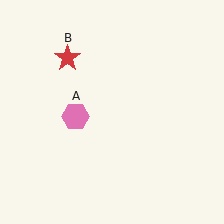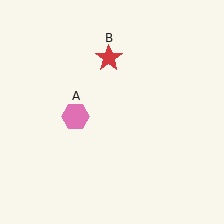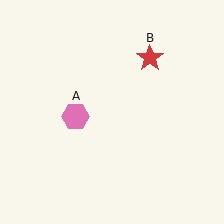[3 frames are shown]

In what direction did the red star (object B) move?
The red star (object B) moved right.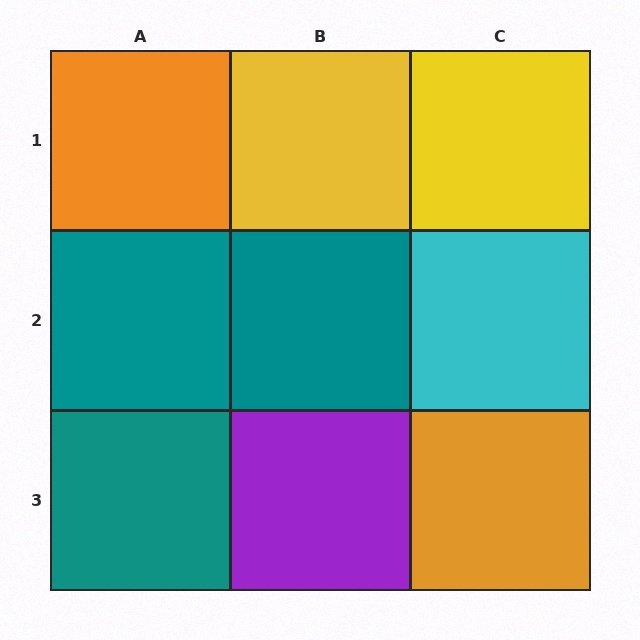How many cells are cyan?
1 cell is cyan.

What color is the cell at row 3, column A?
Teal.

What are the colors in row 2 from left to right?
Teal, teal, cyan.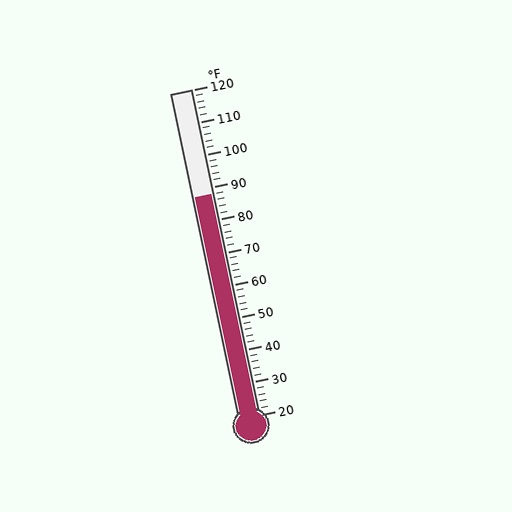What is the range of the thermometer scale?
The thermometer scale ranges from 20°F to 120°F.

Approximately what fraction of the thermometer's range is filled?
The thermometer is filled to approximately 70% of its range.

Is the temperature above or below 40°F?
The temperature is above 40°F.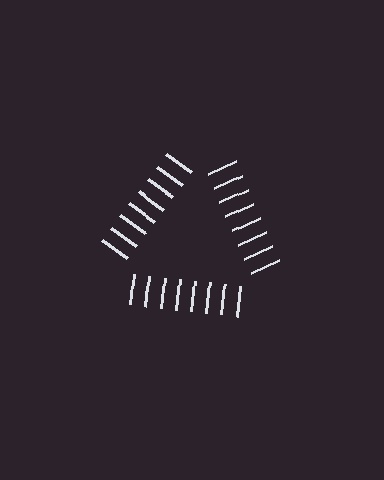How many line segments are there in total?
24 — 8 along each of the 3 edges.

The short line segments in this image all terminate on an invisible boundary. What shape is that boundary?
An illusory triangle — the line segments terminate on its edges but no continuous stroke is drawn.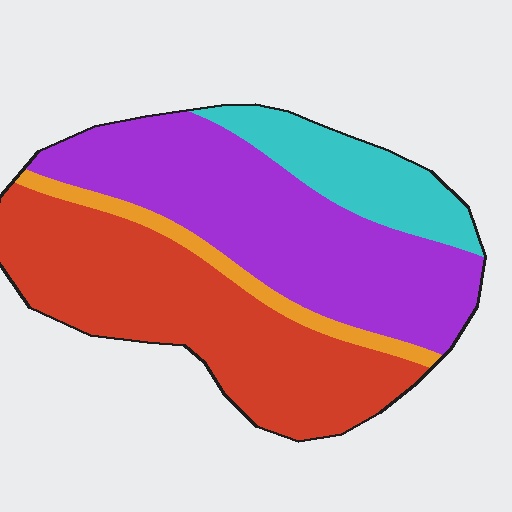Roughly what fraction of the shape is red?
Red covers roughly 40% of the shape.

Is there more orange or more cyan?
Cyan.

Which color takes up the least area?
Orange, at roughly 5%.